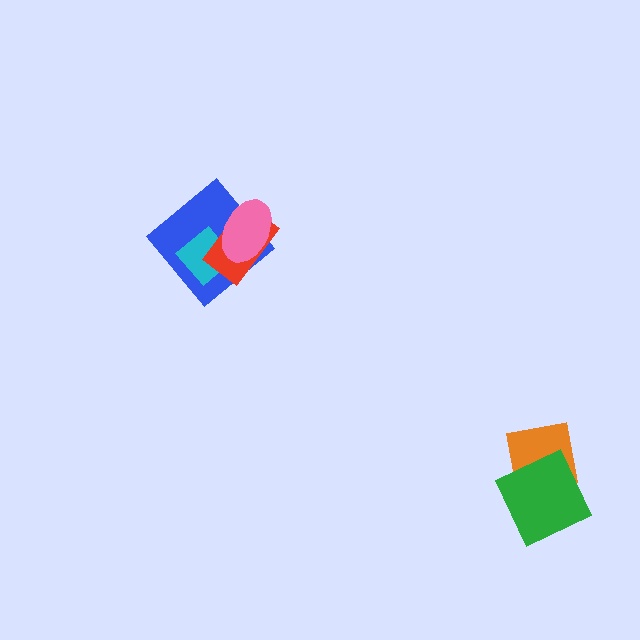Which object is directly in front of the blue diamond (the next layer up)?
The cyan diamond is directly in front of the blue diamond.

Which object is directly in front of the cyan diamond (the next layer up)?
The red rectangle is directly in front of the cyan diamond.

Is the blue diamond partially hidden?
Yes, it is partially covered by another shape.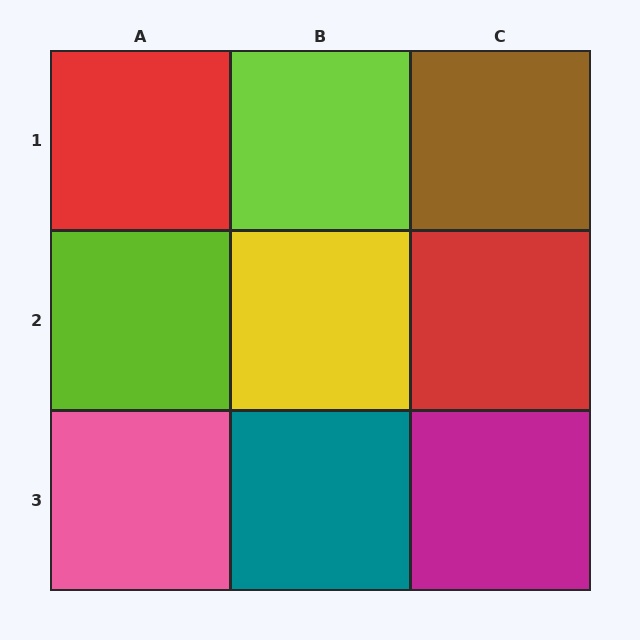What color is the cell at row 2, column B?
Yellow.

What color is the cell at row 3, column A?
Pink.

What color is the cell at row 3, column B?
Teal.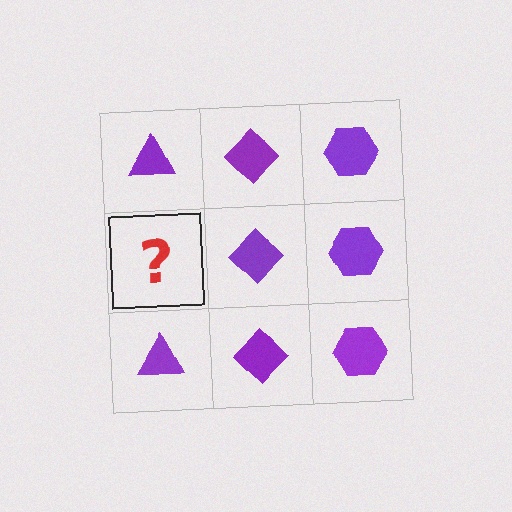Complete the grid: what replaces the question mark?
The question mark should be replaced with a purple triangle.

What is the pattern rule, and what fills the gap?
The rule is that each column has a consistent shape. The gap should be filled with a purple triangle.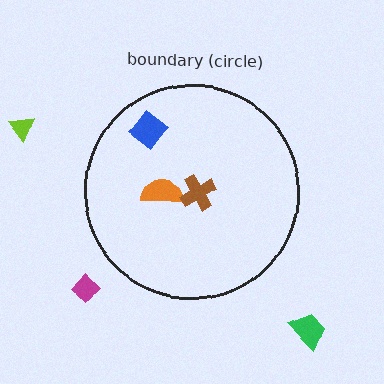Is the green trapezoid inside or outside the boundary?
Outside.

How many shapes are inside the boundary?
3 inside, 3 outside.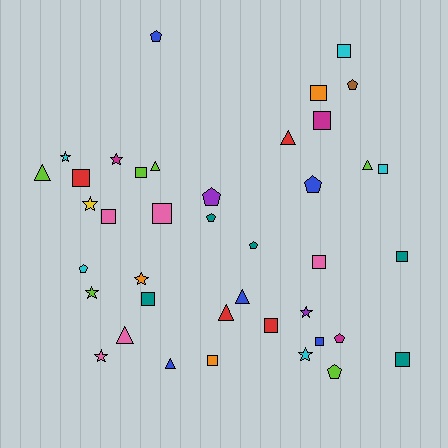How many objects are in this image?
There are 40 objects.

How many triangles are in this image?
There are 8 triangles.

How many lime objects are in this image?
There are 6 lime objects.